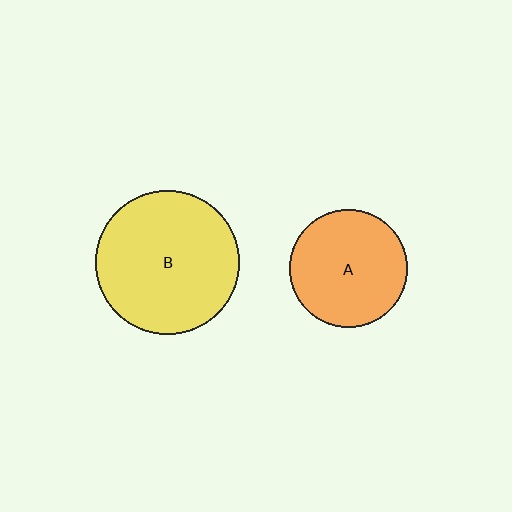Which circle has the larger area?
Circle B (yellow).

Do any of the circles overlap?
No, none of the circles overlap.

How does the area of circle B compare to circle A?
Approximately 1.5 times.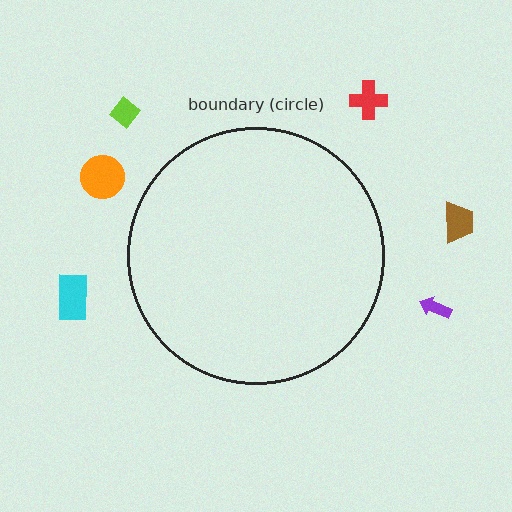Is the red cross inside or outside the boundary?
Outside.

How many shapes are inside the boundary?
0 inside, 6 outside.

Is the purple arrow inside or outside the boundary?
Outside.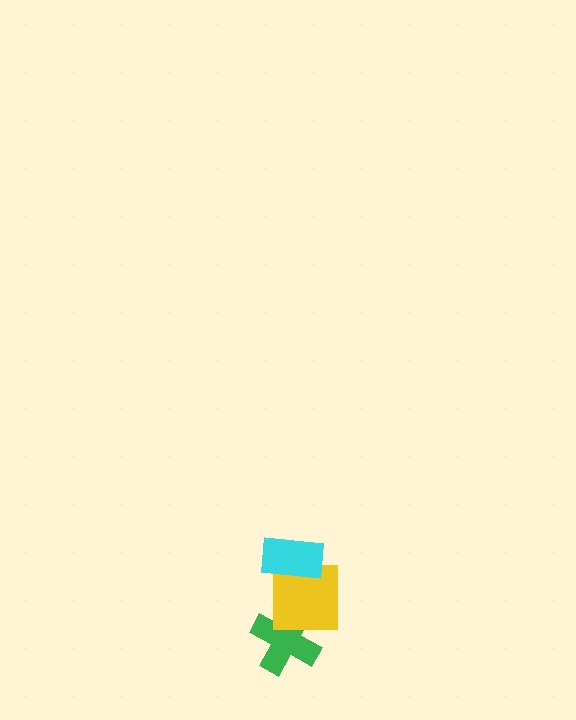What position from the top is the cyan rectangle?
The cyan rectangle is 1st from the top.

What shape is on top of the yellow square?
The cyan rectangle is on top of the yellow square.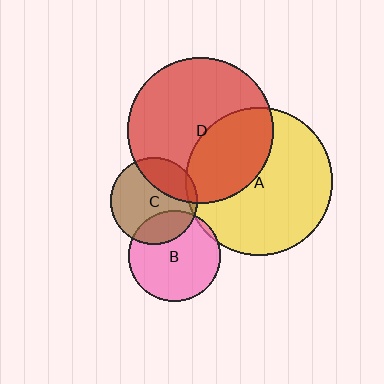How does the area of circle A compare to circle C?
Approximately 2.8 times.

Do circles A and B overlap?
Yes.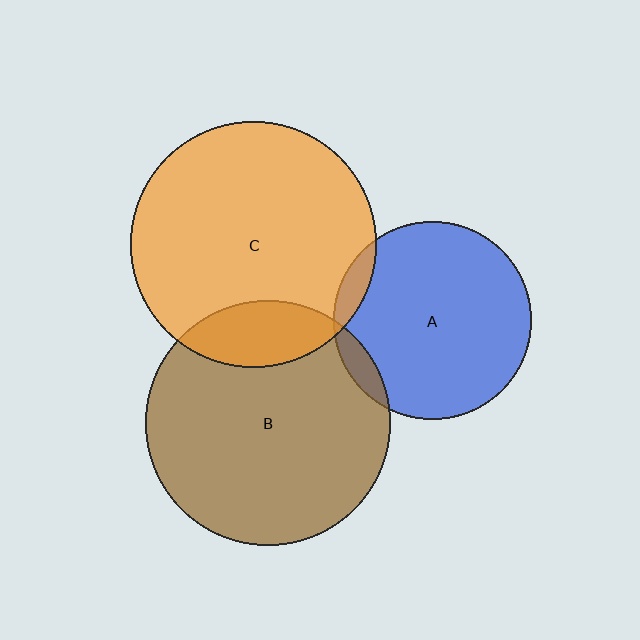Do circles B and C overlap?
Yes.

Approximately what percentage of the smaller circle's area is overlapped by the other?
Approximately 15%.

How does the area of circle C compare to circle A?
Approximately 1.5 times.